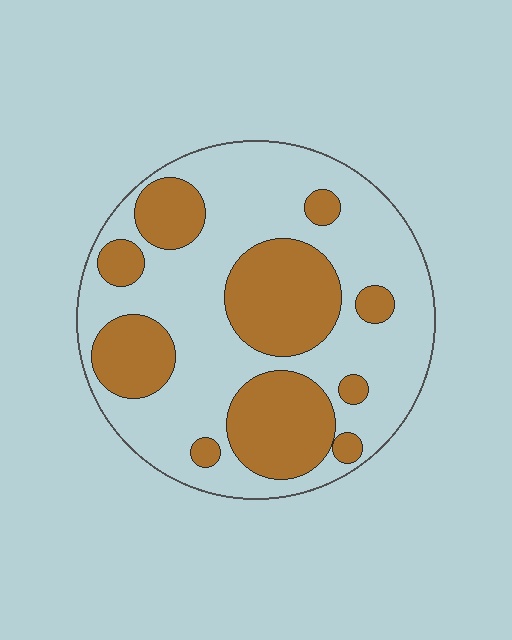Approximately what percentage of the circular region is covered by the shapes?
Approximately 35%.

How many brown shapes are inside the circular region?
10.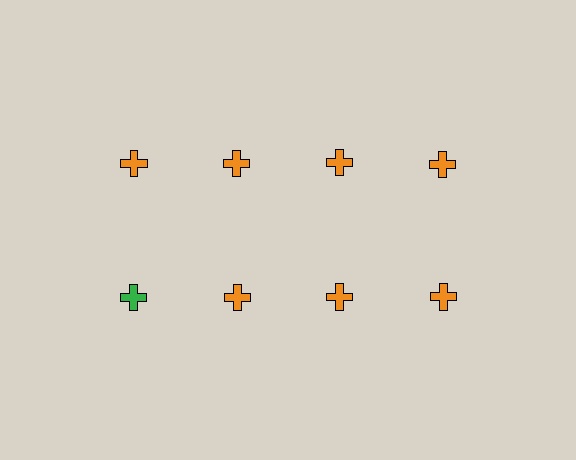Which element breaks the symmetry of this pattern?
The green cross in the second row, leftmost column breaks the symmetry. All other shapes are orange crosses.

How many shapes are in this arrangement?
There are 8 shapes arranged in a grid pattern.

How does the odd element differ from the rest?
It has a different color: green instead of orange.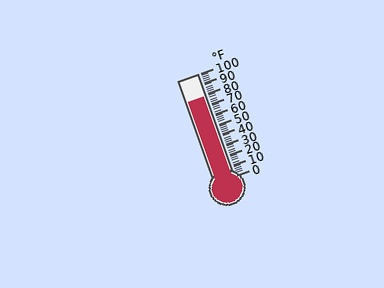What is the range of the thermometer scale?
The thermometer scale ranges from 0°F to 100°F.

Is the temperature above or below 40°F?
The temperature is above 40°F.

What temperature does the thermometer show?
The thermometer shows approximately 78°F.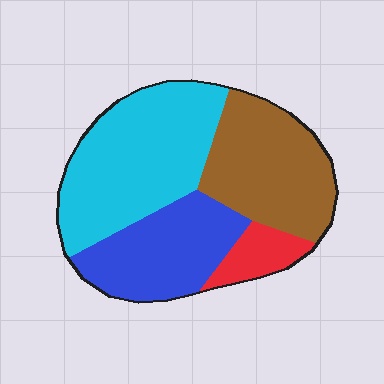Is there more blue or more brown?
Brown.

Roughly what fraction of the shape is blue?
Blue covers 25% of the shape.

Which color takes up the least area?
Red, at roughly 10%.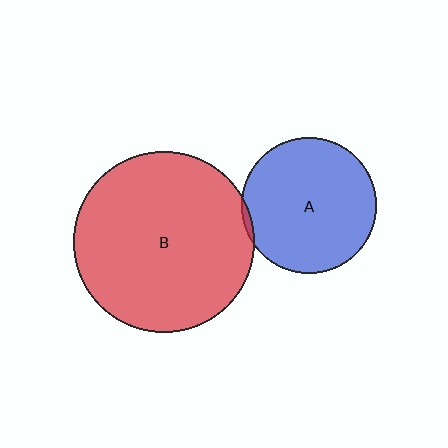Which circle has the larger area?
Circle B (red).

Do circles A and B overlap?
Yes.